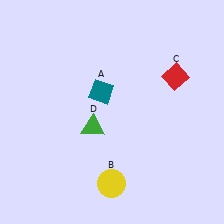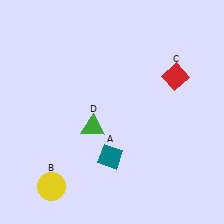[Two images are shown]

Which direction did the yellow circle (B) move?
The yellow circle (B) moved left.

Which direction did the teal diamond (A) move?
The teal diamond (A) moved down.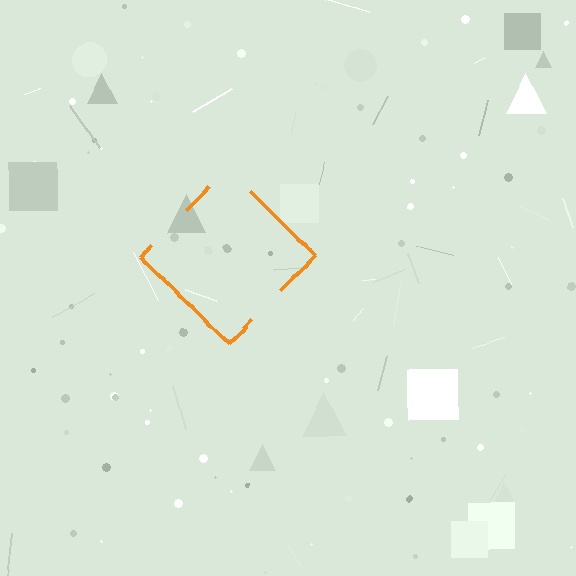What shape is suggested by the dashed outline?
The dashed outline suggests a diamond.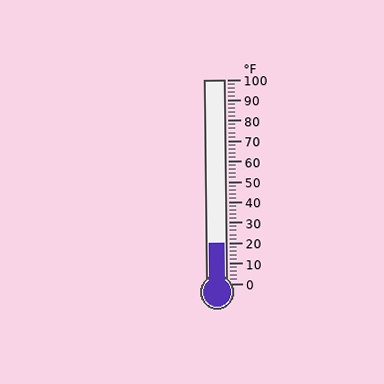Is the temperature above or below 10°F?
The temperature is above 10°F.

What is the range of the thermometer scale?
The thermometer scale ranges from 0°F to 100°F.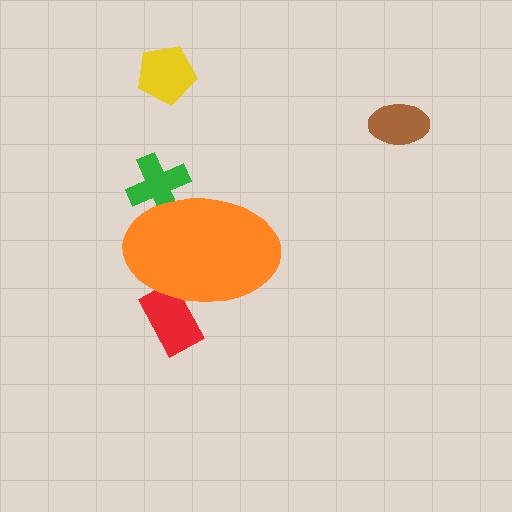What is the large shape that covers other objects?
An orange ellipse.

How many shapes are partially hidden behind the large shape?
2 shapes are partially hidden.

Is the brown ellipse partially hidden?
No, the brown ellipse is fully visible.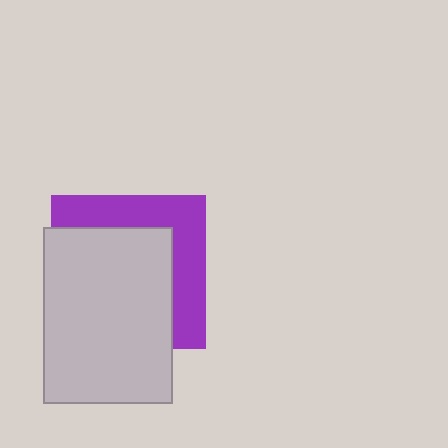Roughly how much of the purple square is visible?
A small part of it is visible (roughly 37%).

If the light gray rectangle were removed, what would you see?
You would see the complete purple square.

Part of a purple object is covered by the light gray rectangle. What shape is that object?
It is a square.